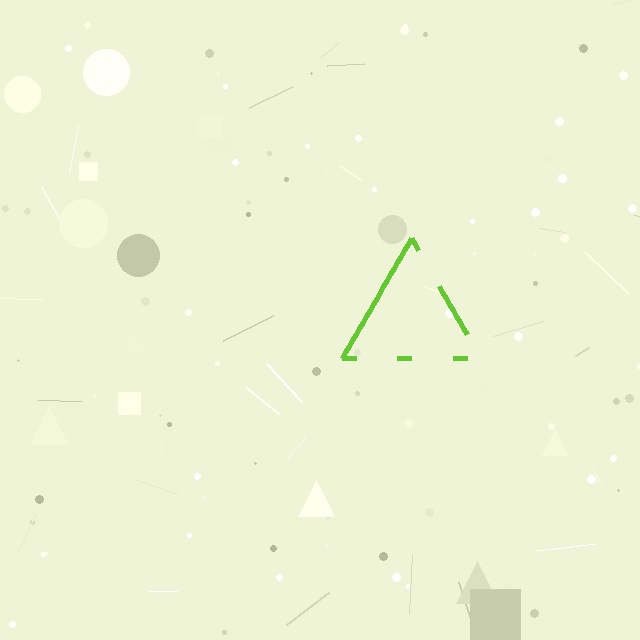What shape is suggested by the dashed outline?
The dashed outline suggests a triangle.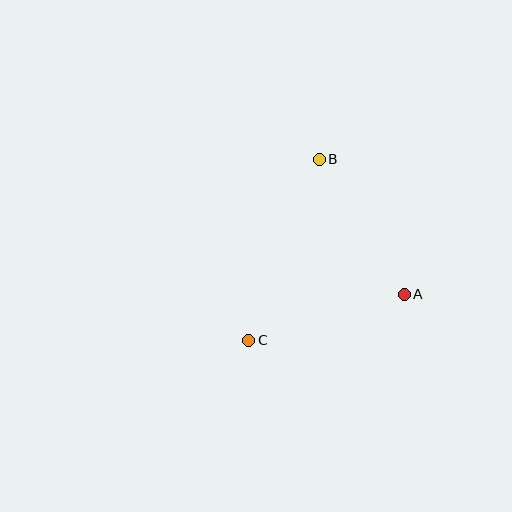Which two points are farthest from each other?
Points B and C are farthest from each other.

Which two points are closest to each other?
Points A and B are closest to each other.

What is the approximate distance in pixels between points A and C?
The distance between A and C is approximately 162 pixels.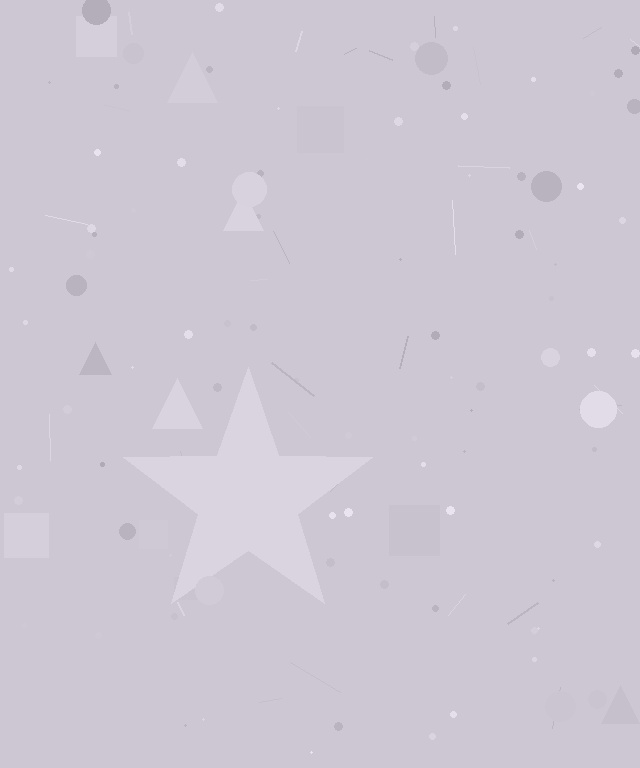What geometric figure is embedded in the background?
A star is embedded in the background.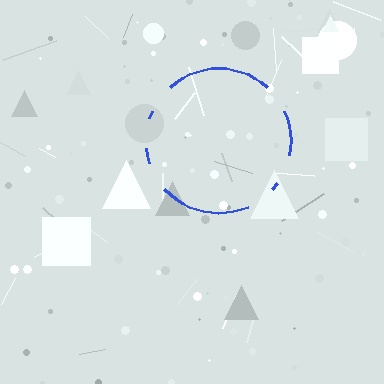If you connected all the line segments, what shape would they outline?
They would outline a circle.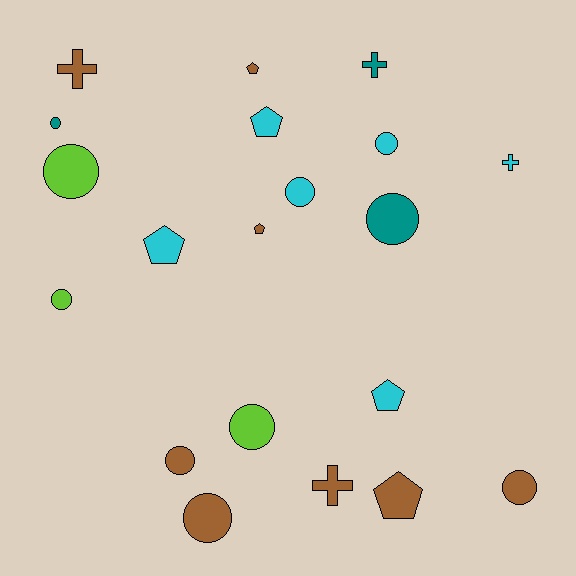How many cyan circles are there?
There are 2 cyan circles.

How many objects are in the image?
There are 20 objects.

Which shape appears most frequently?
Circle, with 10 objects.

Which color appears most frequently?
Brown, with 8 objects.